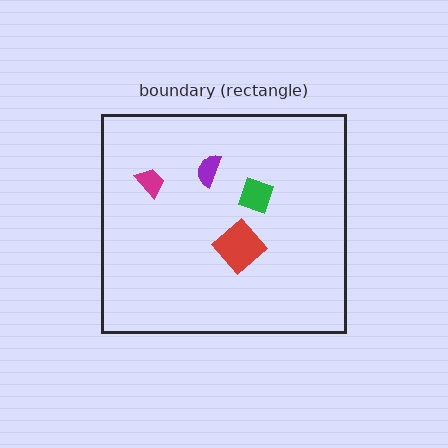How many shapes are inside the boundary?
4 inside, 0 outside.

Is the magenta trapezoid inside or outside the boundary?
Inside.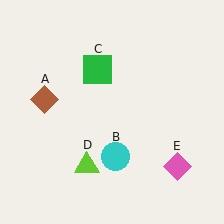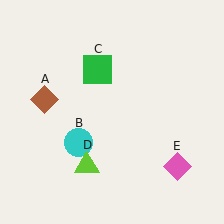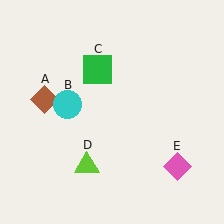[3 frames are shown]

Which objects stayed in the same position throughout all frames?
Brown diamond (object A) and green square (object C) and lime triangle (object D) and pink diamond (object E) remained stationary.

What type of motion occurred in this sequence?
The cyan circle (object B) rotated clockwise around the center of the scene.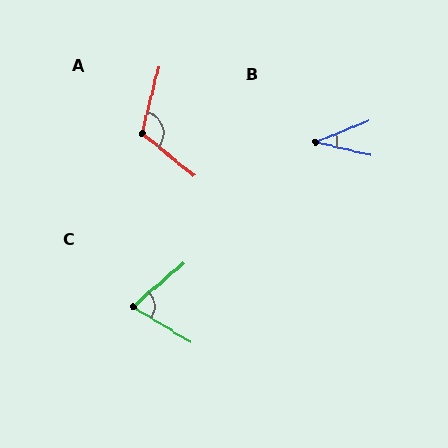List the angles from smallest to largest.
B (35°), C (72°), A (115°).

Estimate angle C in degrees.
Approximately 72 degrees.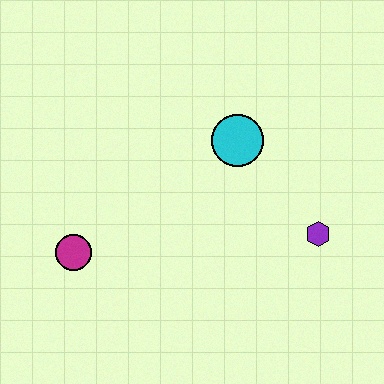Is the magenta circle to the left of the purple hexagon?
Yes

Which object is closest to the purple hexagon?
The cyan circle is closest to the purple hexagon.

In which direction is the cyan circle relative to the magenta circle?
The cyan circle is to the right of the magenta circle.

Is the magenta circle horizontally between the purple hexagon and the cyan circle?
No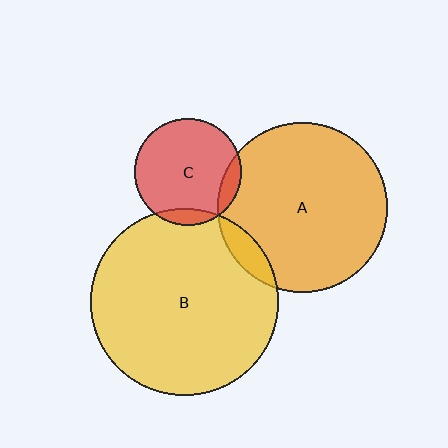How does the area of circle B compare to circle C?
Approximately 3.1 times.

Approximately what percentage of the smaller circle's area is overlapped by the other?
Approximately 10%.